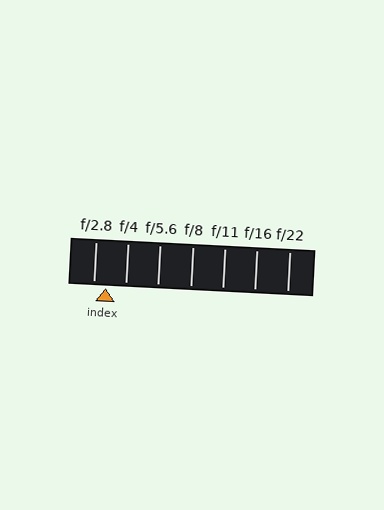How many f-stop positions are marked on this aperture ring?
There are 7 f-stop positions marked.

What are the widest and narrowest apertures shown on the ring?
The widest aperture shown is f/2.8 and the narrowest is f/22.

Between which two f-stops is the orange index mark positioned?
The index mark is between f/2.8 and f/4.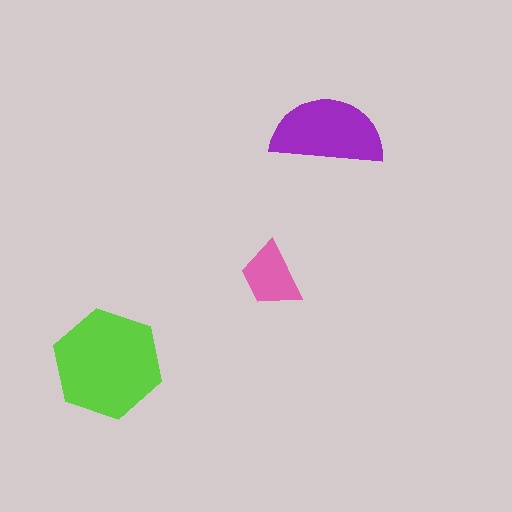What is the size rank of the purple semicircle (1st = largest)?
2nd.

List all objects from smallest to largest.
The pink trapezoid, the purple semicircle, the lime hexagon.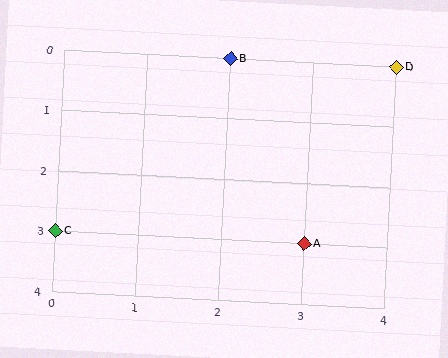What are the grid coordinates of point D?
Point D is at grid coordinates (4, 0).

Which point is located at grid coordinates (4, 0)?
Point D is at (4, 0).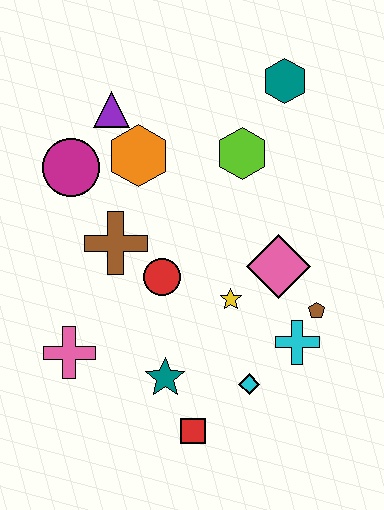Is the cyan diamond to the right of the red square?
Yes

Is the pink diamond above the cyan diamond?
Yes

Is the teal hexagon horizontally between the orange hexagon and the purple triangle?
No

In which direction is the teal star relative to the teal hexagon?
The teal star is below the teal hexagon.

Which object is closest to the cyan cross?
The brown pentagon is closest to the cyan cross.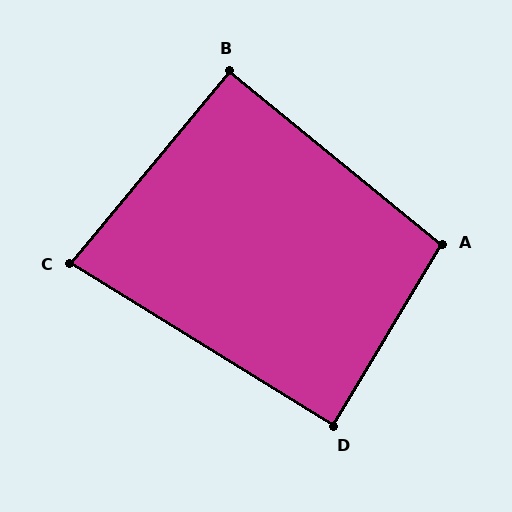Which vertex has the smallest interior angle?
C, at approximately 82 degrees.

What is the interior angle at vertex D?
Approximately 89 degrees (approximately right).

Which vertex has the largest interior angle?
A, at approximately 98 degrees.